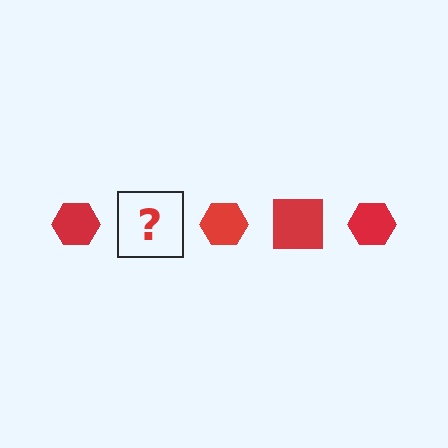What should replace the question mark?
The question mark should be replaced with a red square.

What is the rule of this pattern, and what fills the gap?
The rule is that the pattern cycles through hexagon, square shapes in red. The gap should be filled with a red square.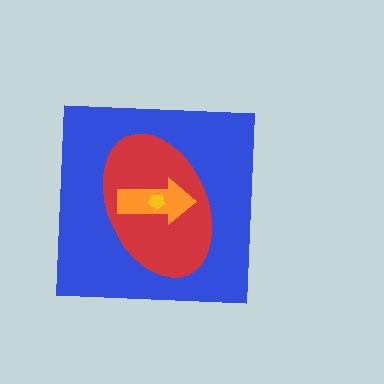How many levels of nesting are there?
4.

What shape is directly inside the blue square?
The red ellipse.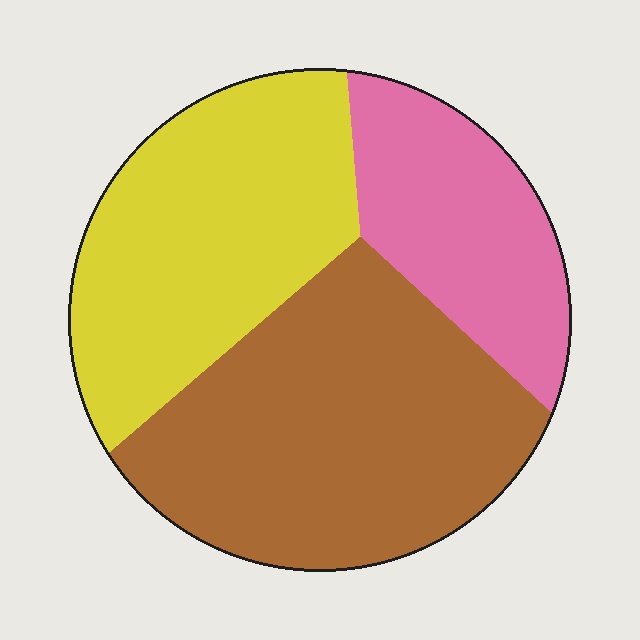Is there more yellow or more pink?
Yellow.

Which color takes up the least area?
Pink, at roughly 20%.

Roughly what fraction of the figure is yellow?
Yellow takes up about one third (1/3) of the figure.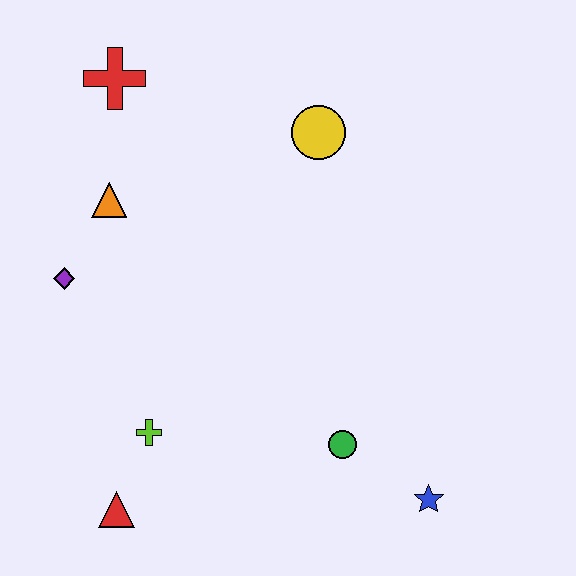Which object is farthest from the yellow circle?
The red triangle is farthest from the yellow circle.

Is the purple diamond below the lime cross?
No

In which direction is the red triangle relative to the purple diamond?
The red triangle is below the purple diamond.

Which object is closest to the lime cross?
The red triangle is closest to the lime cross.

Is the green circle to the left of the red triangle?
No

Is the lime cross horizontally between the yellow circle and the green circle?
No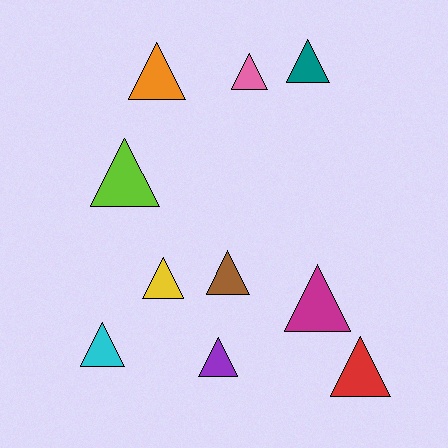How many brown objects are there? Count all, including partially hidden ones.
There is 1 brown object.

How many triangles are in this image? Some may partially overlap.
There are 10 triangles.